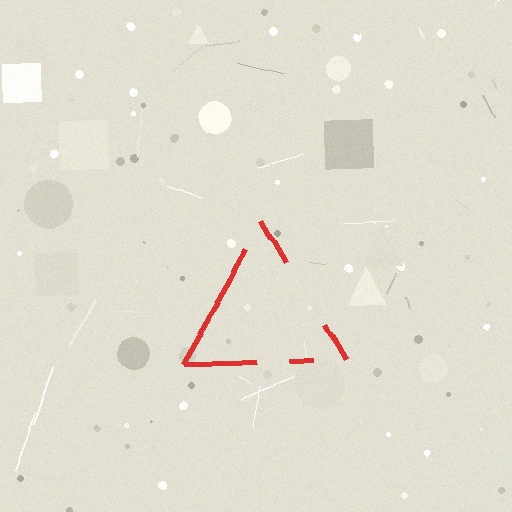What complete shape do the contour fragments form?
The contour fragments form a triangle.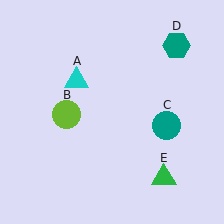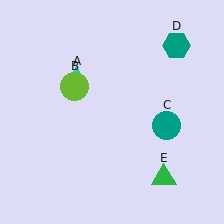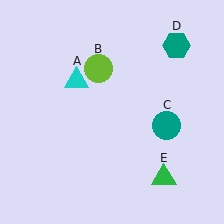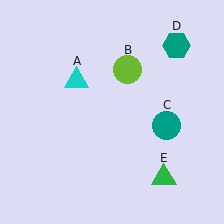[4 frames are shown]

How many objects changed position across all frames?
1 object changed position: lime circle (object B).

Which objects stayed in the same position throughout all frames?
Cyan triangle (object A) and teal circle (object C) and teal hexagon (object D) and green triangle (object E) remained stationary.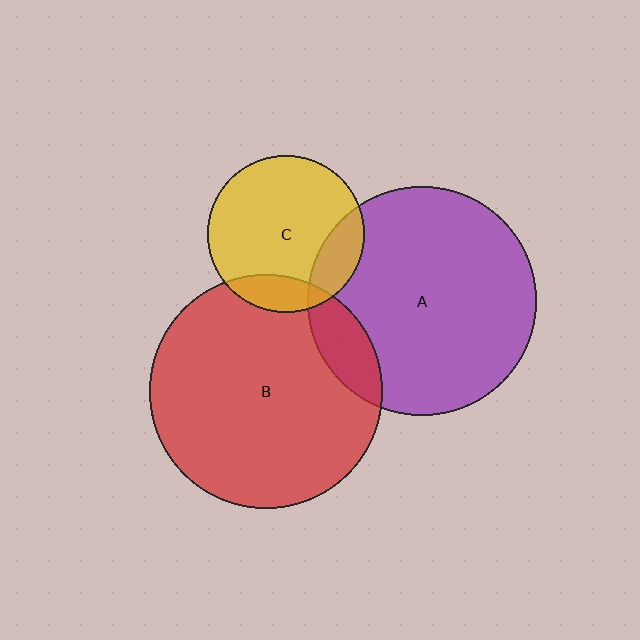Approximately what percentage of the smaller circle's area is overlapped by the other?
Approximately 10%.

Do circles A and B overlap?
Yes.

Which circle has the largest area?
Circle B (red).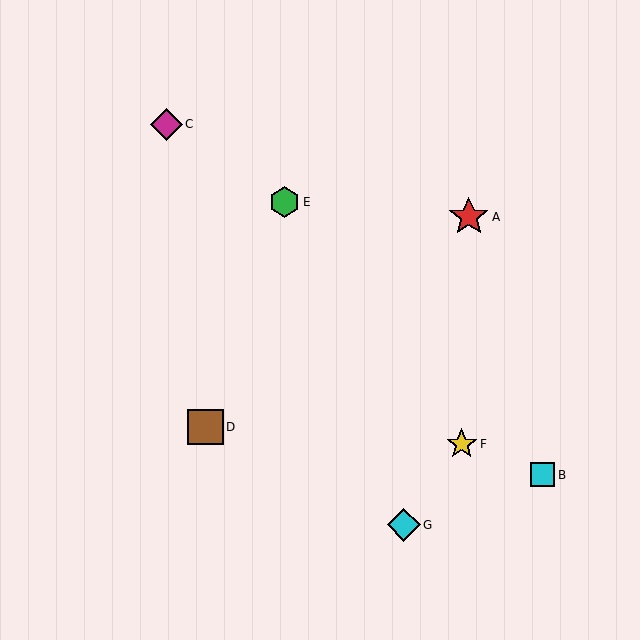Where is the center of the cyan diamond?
The center of the cyan diamond is at (404, 525).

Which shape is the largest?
The red star (labeled A) is the largest.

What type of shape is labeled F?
Shape F is a yellow star.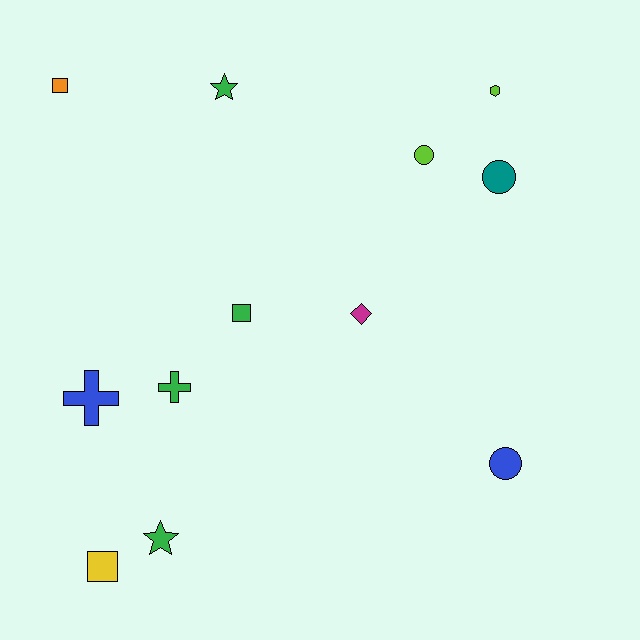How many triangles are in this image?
There are no triangles.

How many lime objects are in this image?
There are 2 lime objects.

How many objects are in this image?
There are 12 objects.